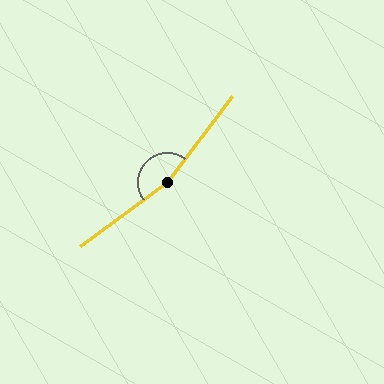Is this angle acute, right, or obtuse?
It is obtuse.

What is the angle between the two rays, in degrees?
Approximately 163 degrees.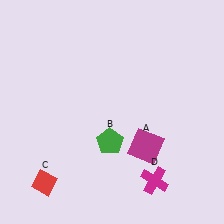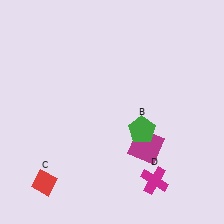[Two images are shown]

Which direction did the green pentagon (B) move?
The green pentagon (B) moved right.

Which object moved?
The green pentagon (B) moved right.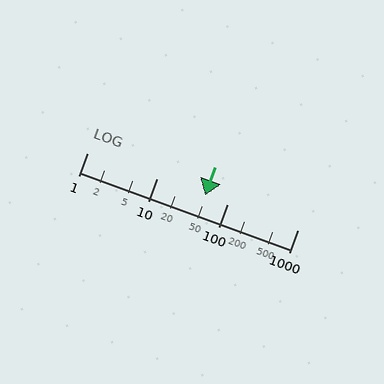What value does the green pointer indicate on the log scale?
The pointer indicates approximately 48.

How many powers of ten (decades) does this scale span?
The scale spans 3 decades, from 1 to 1000.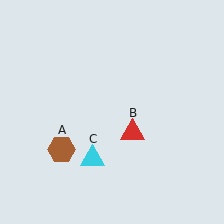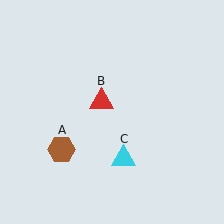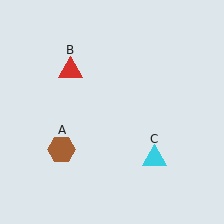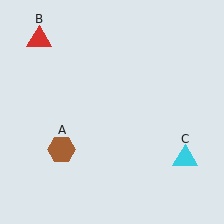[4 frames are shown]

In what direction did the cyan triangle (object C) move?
The cyan triangle (object C) moved right.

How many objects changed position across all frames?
2 objects changed position: red triangle (object B), cyan triangle (object C).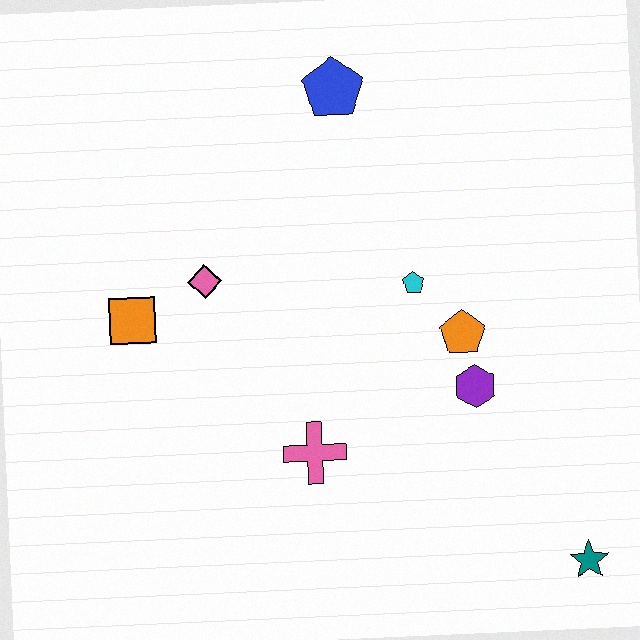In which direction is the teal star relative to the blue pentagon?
The teal star is below the blue pentagon.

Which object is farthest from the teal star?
The blue pentagon is farthest from the teal star.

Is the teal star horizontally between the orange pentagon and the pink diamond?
No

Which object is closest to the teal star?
The purple hexagon is closest to the teal star.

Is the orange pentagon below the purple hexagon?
No